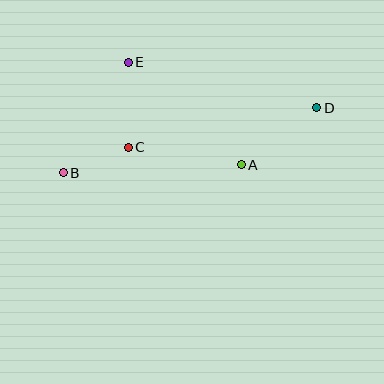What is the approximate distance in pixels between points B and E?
The distance between B and E is approximately 128 pixels.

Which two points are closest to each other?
Points B and C are closest to each other.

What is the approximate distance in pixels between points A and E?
The distance between A and E is approximately 153 pixels.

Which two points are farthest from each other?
Points B and D are farthest from each other.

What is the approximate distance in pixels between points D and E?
The distance between D and E is approximately 194 pixels.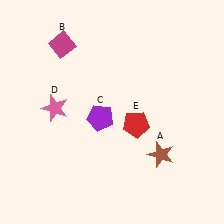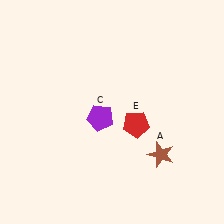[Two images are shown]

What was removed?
The pink star (D), the magenta diamond (B) were removed in Image 2.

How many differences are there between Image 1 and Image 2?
There are 2 differences between the two images.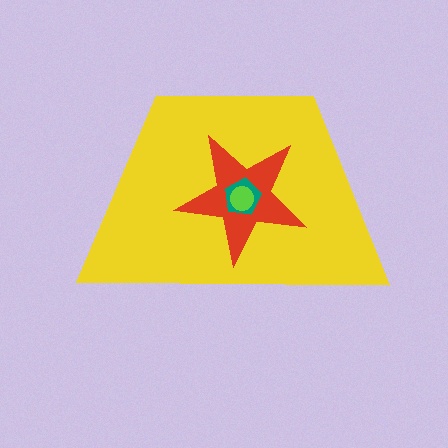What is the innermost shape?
The lime circle.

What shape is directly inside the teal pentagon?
The lime circle.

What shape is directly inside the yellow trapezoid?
The red star.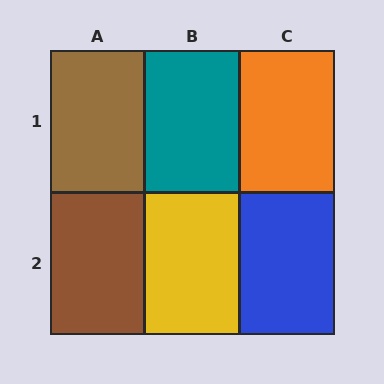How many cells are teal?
1 cell is teal.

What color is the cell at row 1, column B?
Teal.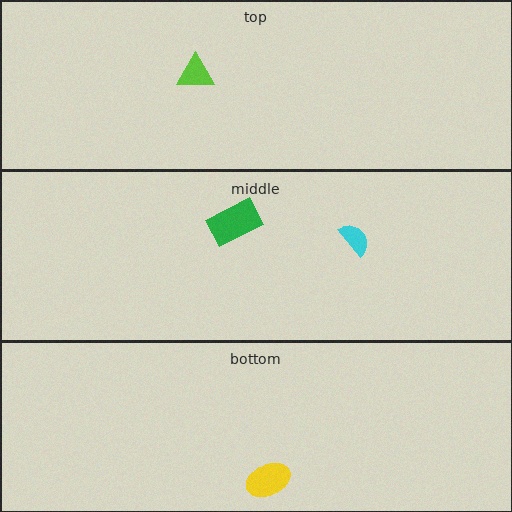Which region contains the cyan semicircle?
The middle region.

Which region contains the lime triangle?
The top region.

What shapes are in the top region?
The lime triangle.